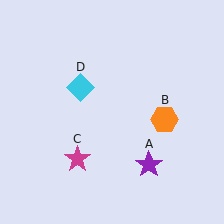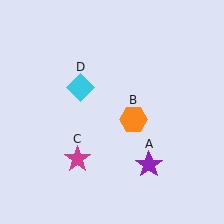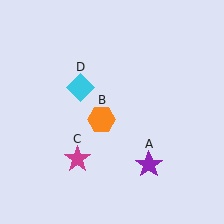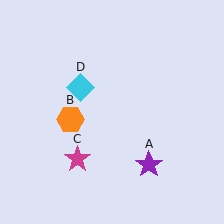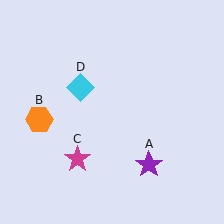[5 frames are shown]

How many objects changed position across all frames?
1 object changed position: orange hexagon (object B).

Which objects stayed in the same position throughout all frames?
Purple star (object A) and magenta star (object C) and cyan diamond (object D) remained stationary.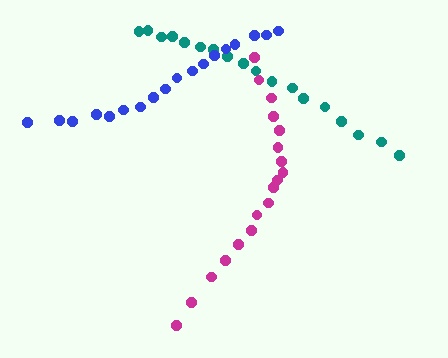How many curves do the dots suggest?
There are 3 distinct paths.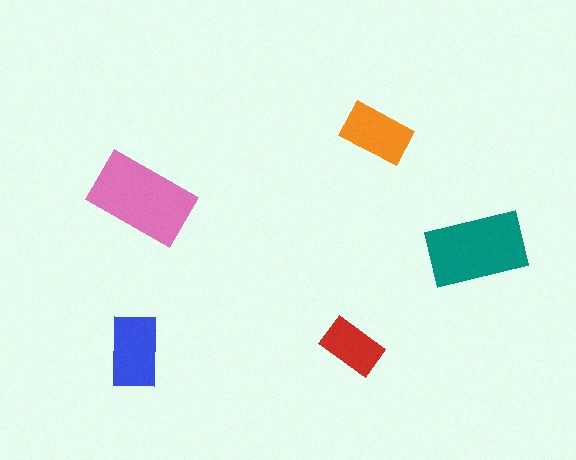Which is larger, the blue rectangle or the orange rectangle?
The blue one.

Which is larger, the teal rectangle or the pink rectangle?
The pink one.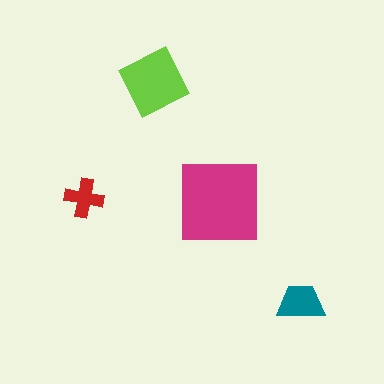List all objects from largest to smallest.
The magenta square, the lime diamond, the teal trapezoid, the red cross.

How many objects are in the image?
There are 4 objects in the image.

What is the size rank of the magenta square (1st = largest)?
1st.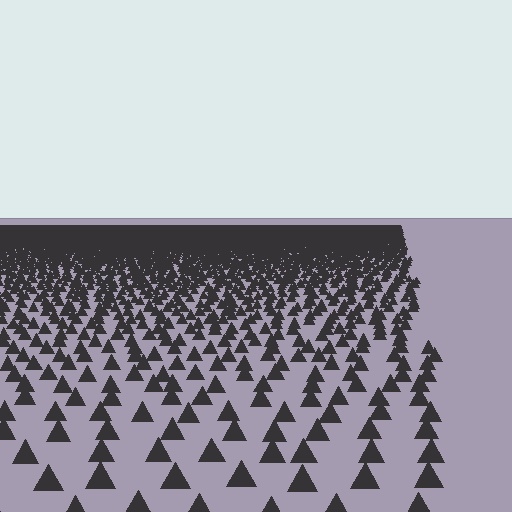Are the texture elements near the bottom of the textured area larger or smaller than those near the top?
Larger. Near the bottom, elements are closer to the viewer and appear at a bigger on-screen size.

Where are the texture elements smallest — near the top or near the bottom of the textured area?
Near the top.